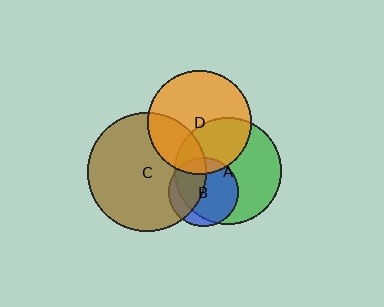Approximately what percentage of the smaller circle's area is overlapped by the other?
Approximately 20%.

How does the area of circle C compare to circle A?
Approximately 1.2 times.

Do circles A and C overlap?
Yes.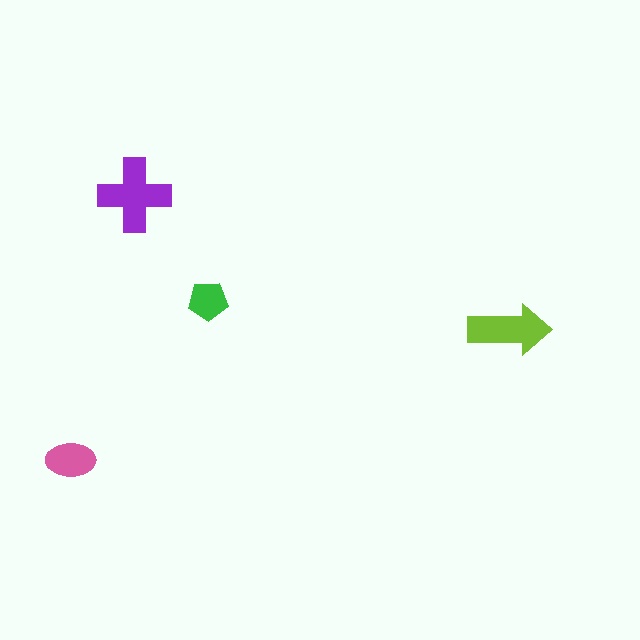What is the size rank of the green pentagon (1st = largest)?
4th.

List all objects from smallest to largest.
The green pentagon, the pink ellipse, the lime arrow, the purple cross.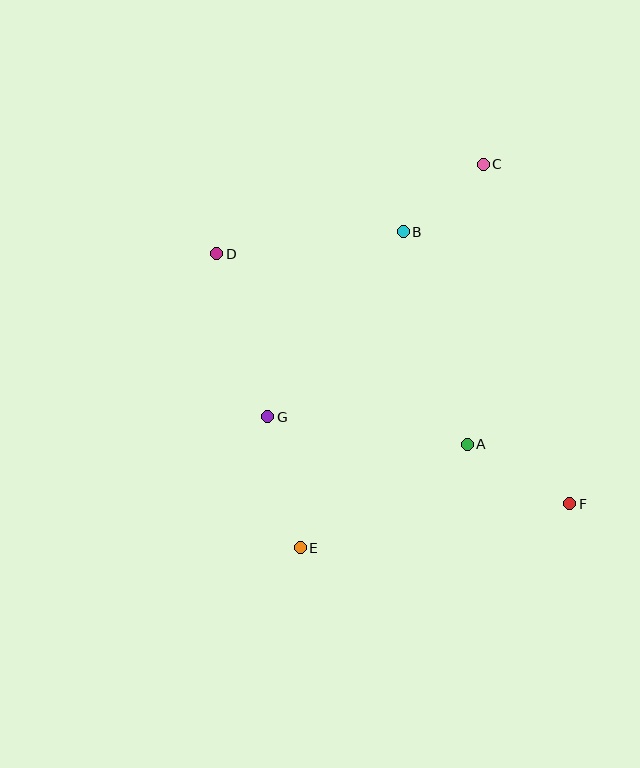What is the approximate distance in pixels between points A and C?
The distance between A and C is approximately 280 pixels.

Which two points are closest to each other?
Points B and C are closest to each other.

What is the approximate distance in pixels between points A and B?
The distance between A and B is approximately 222 pixels.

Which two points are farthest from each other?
Points D and F are farthest from each other.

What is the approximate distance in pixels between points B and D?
The distance between B and D is approximately 188 pixels.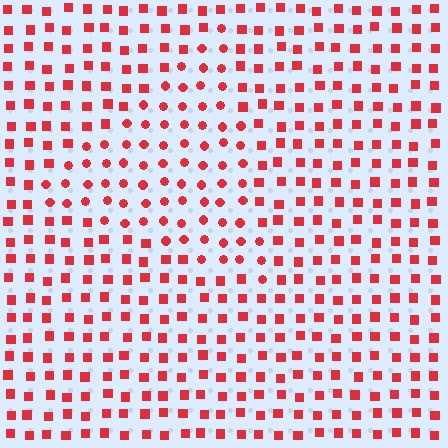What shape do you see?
I see a triangle.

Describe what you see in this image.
The image is filled with small red elements arranged in a uniform grid. A triangle-shaped region contains circles, while the surrounding area contains squares. The boundary is defined purely by the change in element shape.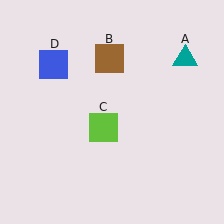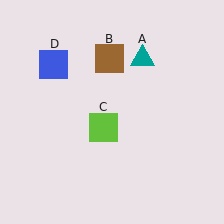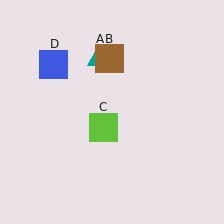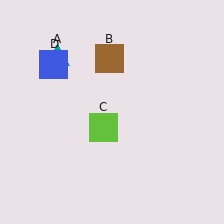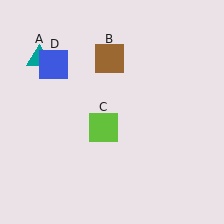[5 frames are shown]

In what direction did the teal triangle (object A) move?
The teal triangle (object A) moved left.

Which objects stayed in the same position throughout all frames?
Brown square (object B) and lime square (object C) and blue square (object D) remained stationary.